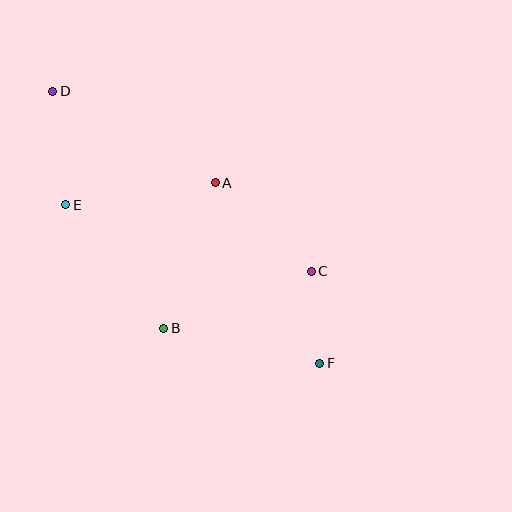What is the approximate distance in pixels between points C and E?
The distance between C and E is approximately 254 pixels.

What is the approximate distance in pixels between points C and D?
The distance between C and D is approximately 315 pixels.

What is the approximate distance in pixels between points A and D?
The distance between A and D is approximately 187 pixels.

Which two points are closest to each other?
Points C and F are closest to each other.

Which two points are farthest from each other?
Points D and F are farthest from each other.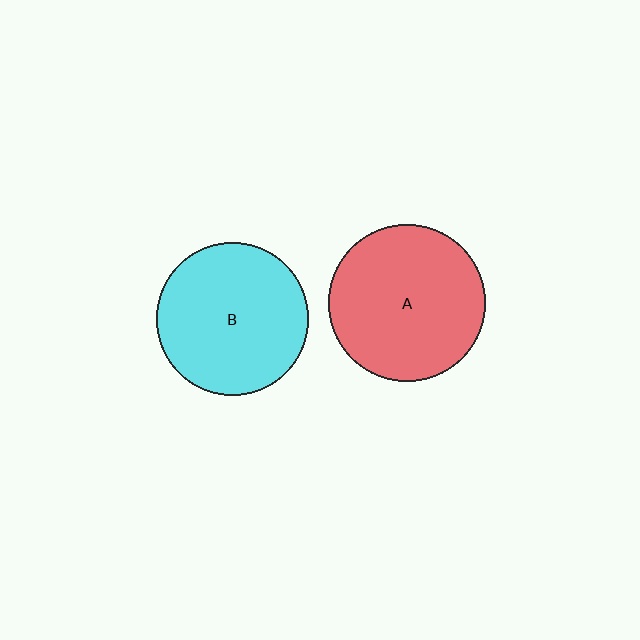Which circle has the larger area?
Circle A (red).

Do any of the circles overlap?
No, none of the circles overlap.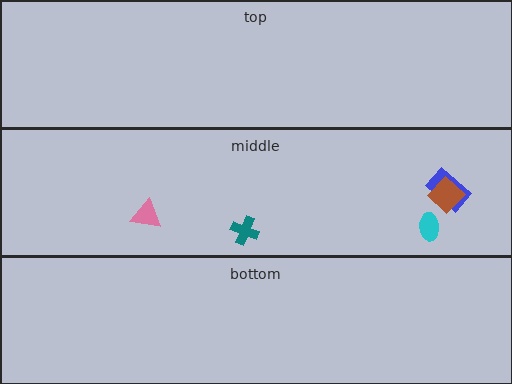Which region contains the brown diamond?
The middle region.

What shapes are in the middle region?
The blue rectangle, the teal cross, the brown diamond, the pink triangle, the cyan ellipse.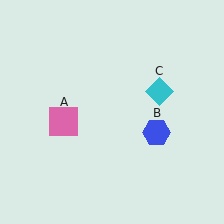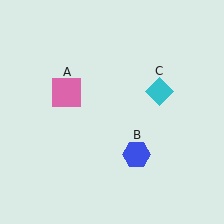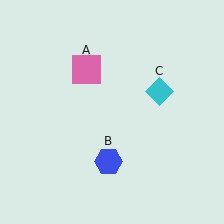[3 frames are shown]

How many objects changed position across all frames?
2 objects changed position: pink square (object A), blue hexagon (object B).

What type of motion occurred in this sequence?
The pink square (object A), blue hexagon (object B) rotated clockwise around the center of the scene.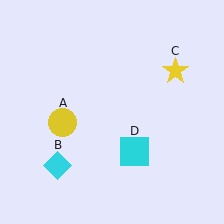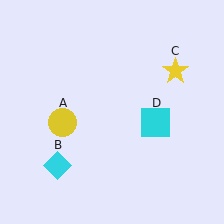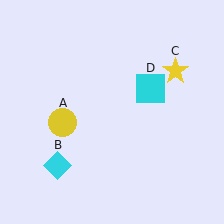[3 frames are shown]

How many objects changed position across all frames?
1 object changed position: cyan square (object D).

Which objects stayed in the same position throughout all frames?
Yellow circle (object A) and cyan diamond (object B) and yellow star (object C) remained stationary.